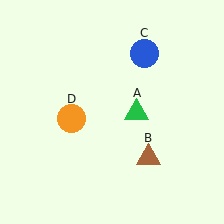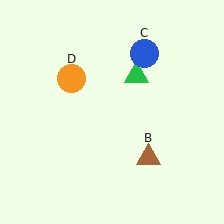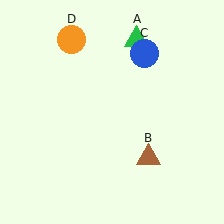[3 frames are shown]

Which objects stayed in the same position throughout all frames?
Brown triangle (object B) and blue circle (object C) remained stationary.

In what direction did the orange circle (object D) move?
The orange circle (object D) moved up.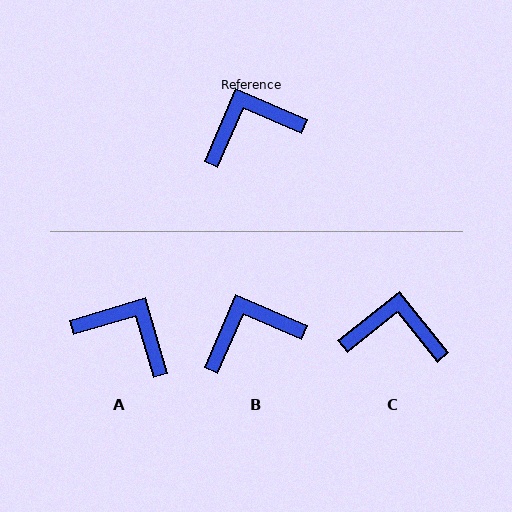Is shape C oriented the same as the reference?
No, it is off by about 28 degrees.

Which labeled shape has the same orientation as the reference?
B.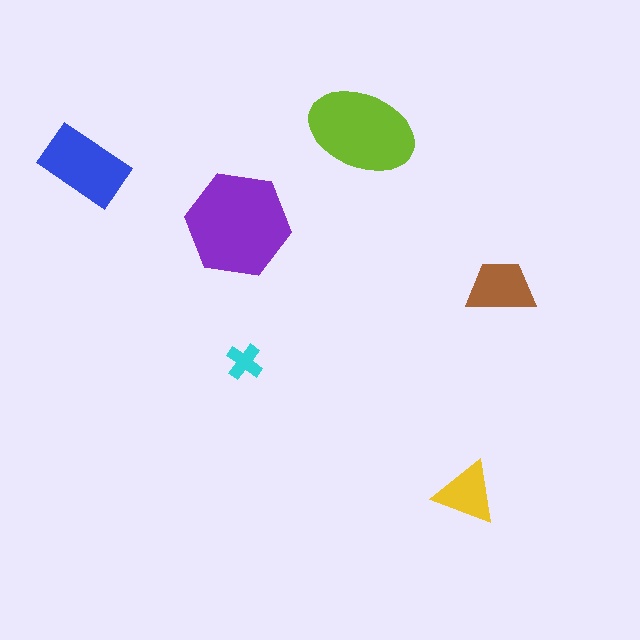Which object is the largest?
The purple hexagon.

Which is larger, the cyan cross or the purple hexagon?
The purple hexagon.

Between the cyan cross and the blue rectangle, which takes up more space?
The blue rectangle.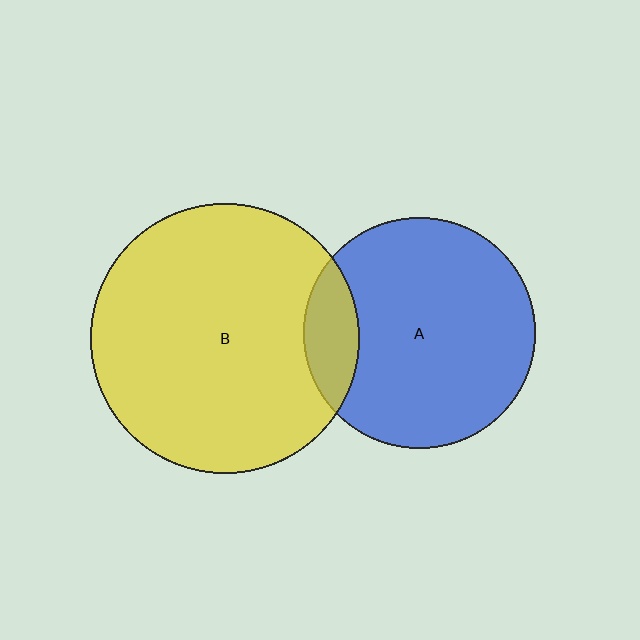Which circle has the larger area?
Circle B (yellow).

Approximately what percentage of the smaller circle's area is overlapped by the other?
Approximately 15%.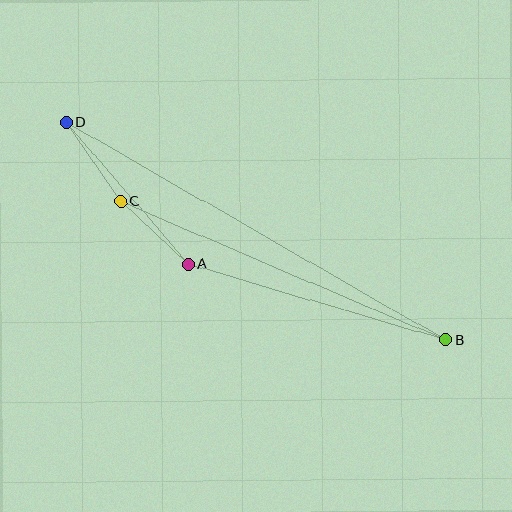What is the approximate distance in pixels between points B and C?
The distance between B and C is approximately 353 pixels.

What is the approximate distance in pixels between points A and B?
The distance between A and B is approximately 268 pixels.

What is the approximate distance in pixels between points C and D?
The distance between C and D is approximately 97 pixels.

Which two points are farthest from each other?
Points B and D are farthest from each other.